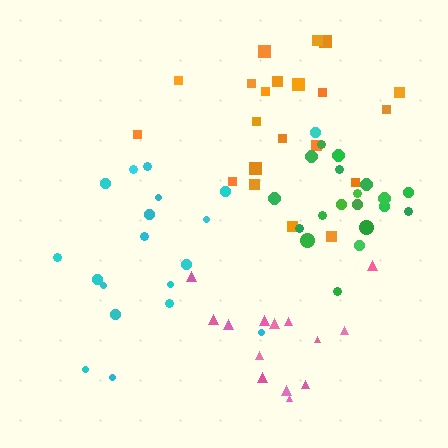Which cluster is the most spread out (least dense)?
Orange.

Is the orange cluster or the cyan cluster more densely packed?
Cyan.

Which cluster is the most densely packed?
Green.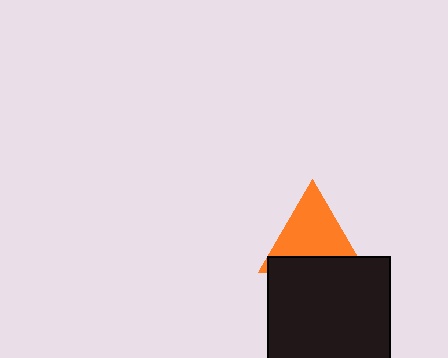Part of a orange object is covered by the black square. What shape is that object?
It is a triangle.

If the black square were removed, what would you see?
You would see the complete orange triangle.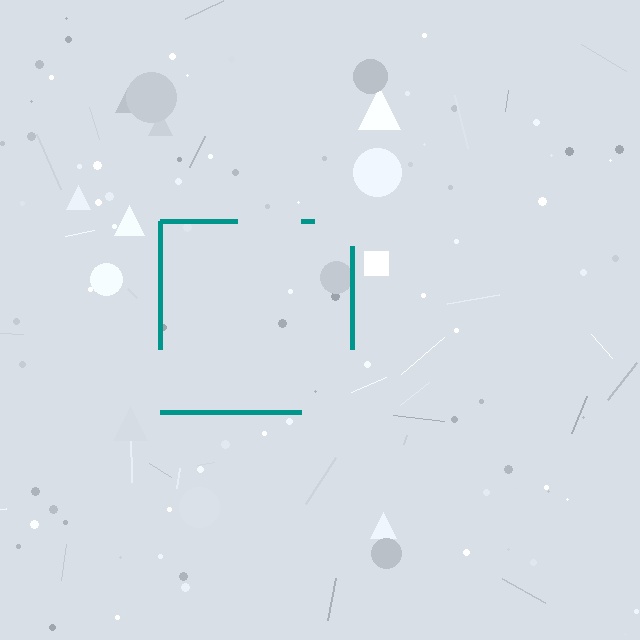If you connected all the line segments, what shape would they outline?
They would outline a square.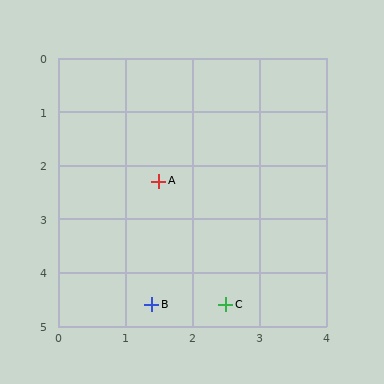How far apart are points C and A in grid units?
Points C and A are about 2.5 grid units apart.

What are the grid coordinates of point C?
Point C is at approximately (2.5, 4.6).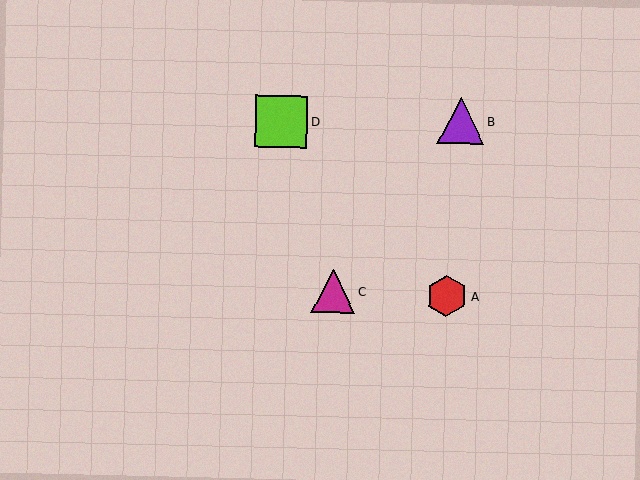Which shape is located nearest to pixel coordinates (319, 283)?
The magenta triangle (labeled C) at (333, 291) is nearest to that location.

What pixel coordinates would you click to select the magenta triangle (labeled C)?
Click at (333, 291) to select the magenta triangle C.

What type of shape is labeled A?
Shape A is a red hexagon.